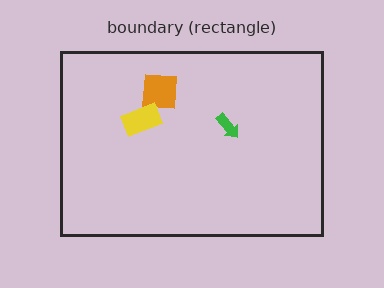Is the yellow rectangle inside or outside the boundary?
Inside.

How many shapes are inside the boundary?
3 inside, 0 outside.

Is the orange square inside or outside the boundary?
Inside.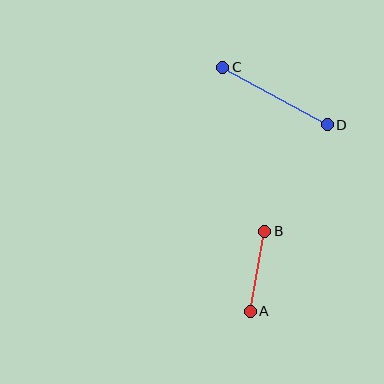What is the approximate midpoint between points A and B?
The midpoint is at approximately (257, 271) pixels.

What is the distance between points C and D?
The distance is approximately 119 pixels.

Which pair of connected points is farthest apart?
Points C and D are farthest apart.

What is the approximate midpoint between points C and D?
The midpoint is at approximately (275, 96) pixels.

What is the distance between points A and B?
The distance is approximately 81 pixels.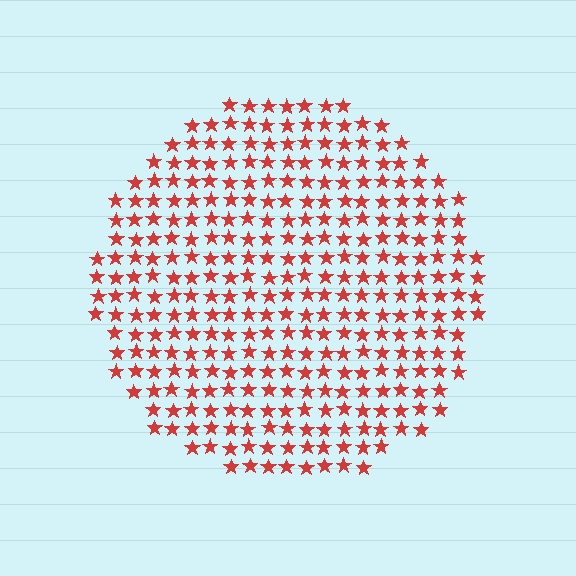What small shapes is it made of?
It is made of small stars.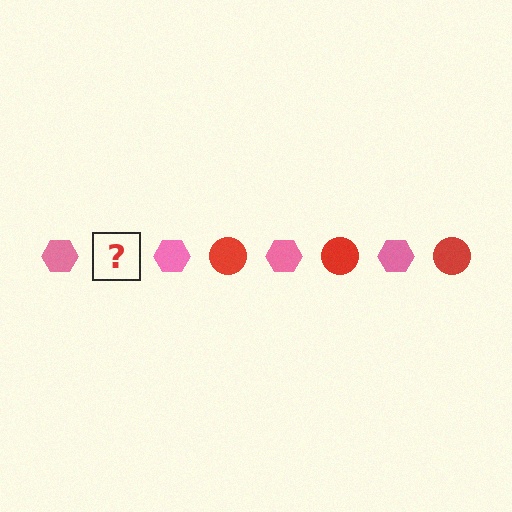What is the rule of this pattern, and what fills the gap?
The rule is that the pattern alternates between pink hexagon and red circle. The gap should be filled with a red circle.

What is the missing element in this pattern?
The missing element is a red circle.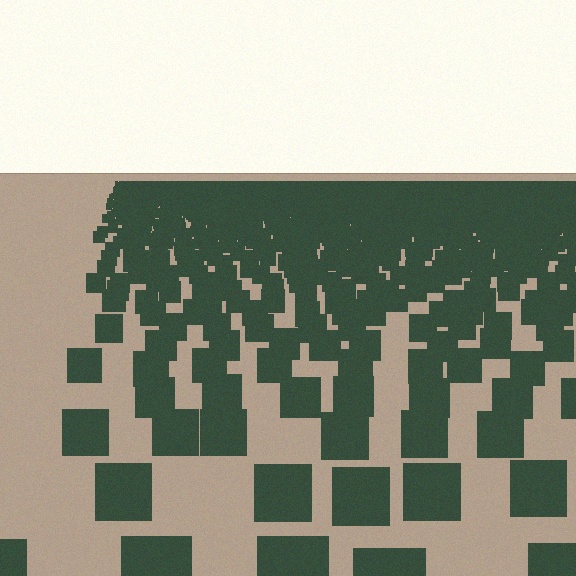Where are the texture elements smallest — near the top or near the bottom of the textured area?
Near the top.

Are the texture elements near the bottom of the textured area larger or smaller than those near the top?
Larger. Near the bottom, elements are closer to the viewer and appear at a bigger on-screen size.